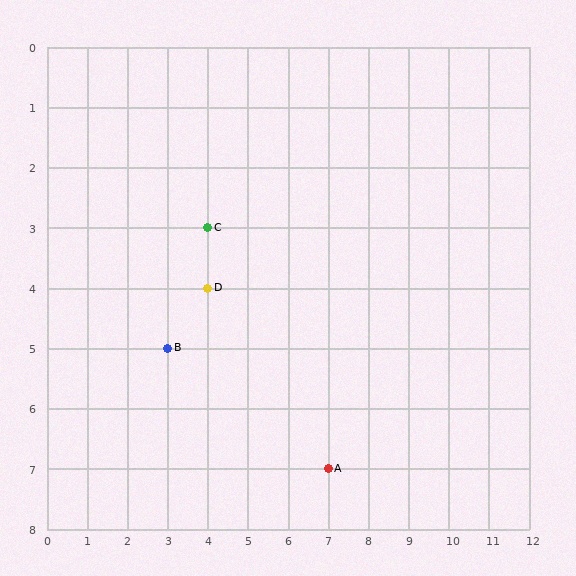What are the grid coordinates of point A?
Point A is at grid coordinates (7, 7).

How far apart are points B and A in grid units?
Points B and A are 4 columns and 2 rows apart (about 4.5 grid units diagonally).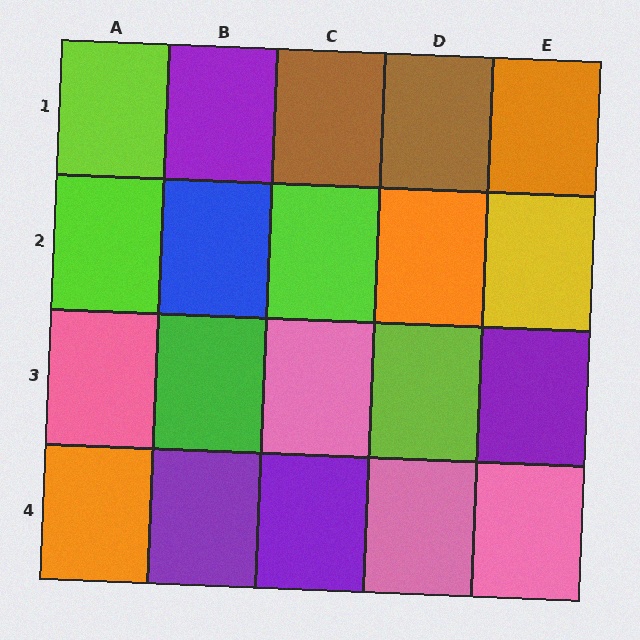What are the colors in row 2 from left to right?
Lime, blue, lime, orange, yellow.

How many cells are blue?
1 cell is blue.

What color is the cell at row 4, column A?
Orange.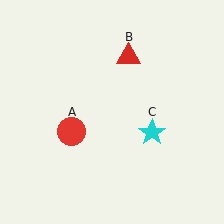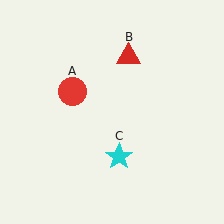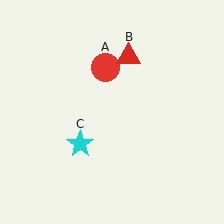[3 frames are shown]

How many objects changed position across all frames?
2 objects changed position: red circle (object A), cyan star (object C).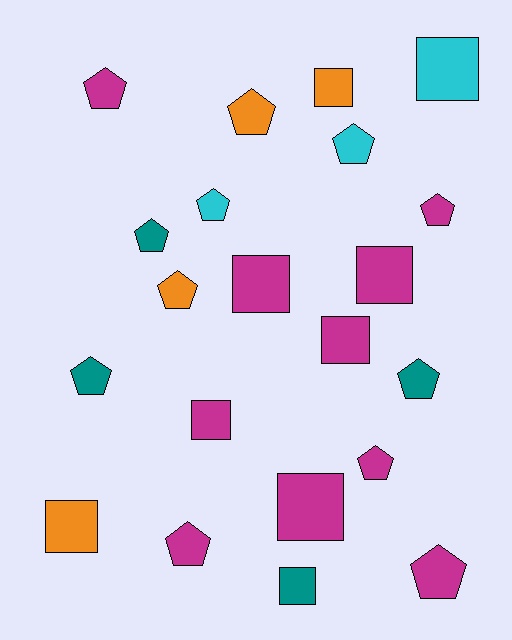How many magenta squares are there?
There are 5 magenta squares.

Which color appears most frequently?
Magenta, with 10 objects.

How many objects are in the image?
There are 21 objects.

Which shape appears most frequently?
Pentagon, with 12 objects.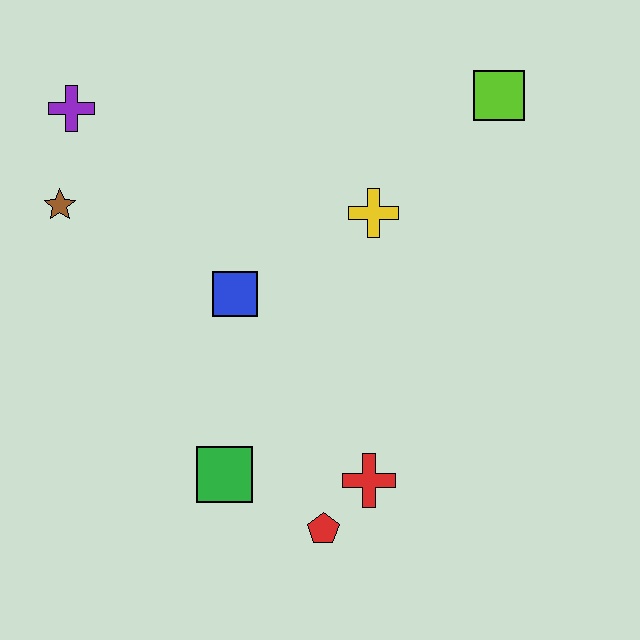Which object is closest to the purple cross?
The brown star is closest to the purple cross.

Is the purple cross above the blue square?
Yes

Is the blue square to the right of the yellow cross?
No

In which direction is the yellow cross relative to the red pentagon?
The yellow cross is above the red pentagon.